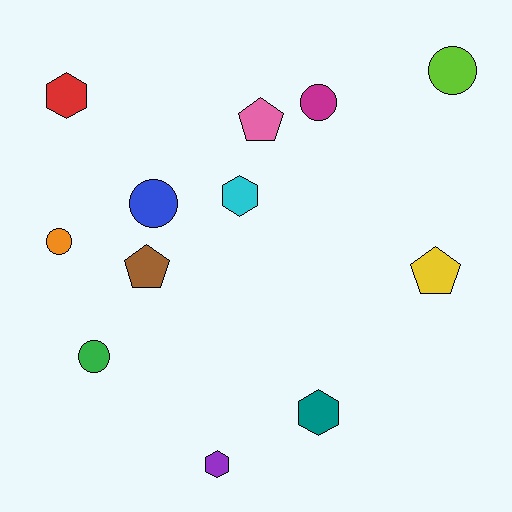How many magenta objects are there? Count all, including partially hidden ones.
There is 1 magenta object.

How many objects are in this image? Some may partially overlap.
There are 12 objects.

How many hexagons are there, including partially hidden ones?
There are 4 hexagons.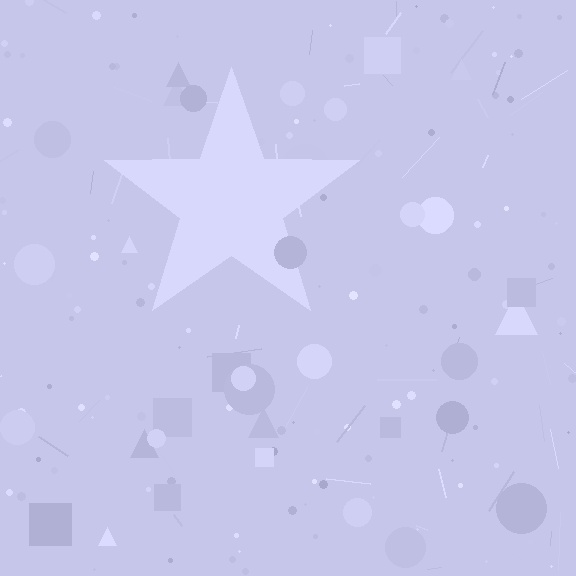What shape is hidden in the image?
A star is hidden in the image.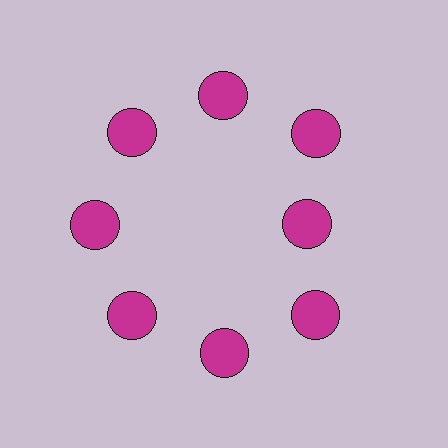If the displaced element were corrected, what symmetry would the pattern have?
It would have 8-fold rotational symmetry — the pattern would map onto itself every 45 degrees.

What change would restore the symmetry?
The symmetry would be restored by moving it outward, back onto the ring so that all 8 circles sit at equal angles and equal distance from the center.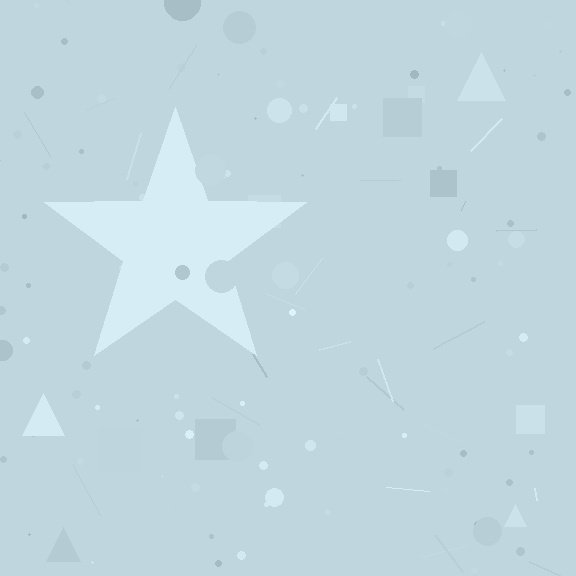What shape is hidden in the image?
A star is hidden in the image.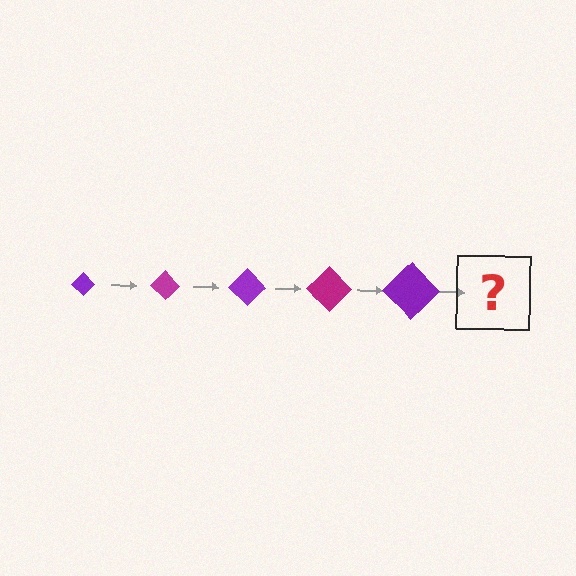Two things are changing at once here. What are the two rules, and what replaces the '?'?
The two rules are that the diamond grows larger each step and the color cycles through purple and magenta. The '?' should be a magenta diamond, larger than the previous one.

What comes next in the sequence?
The next element should be a magenta diamond, larger than the previous one.